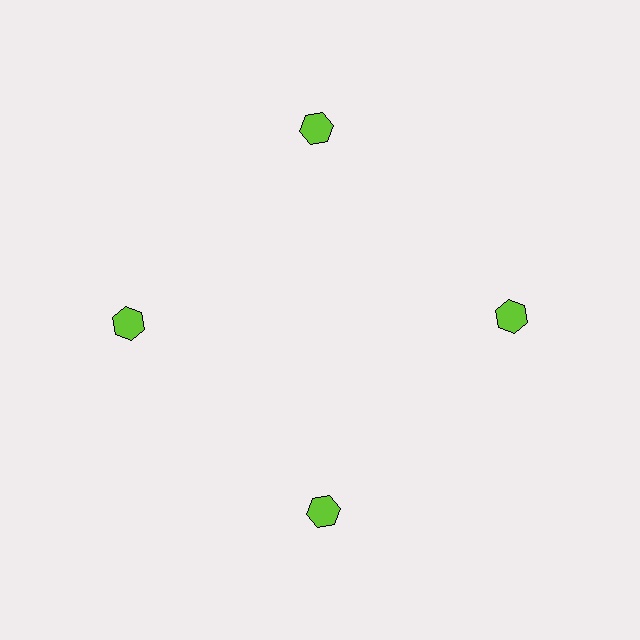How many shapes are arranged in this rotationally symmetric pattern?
There are 4 shapes, arranged in 4 groups of 1.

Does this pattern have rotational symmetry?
Yes, this pattern has 4-fold rotational symmetry. It looks the same after rotating 90 degrees around the center.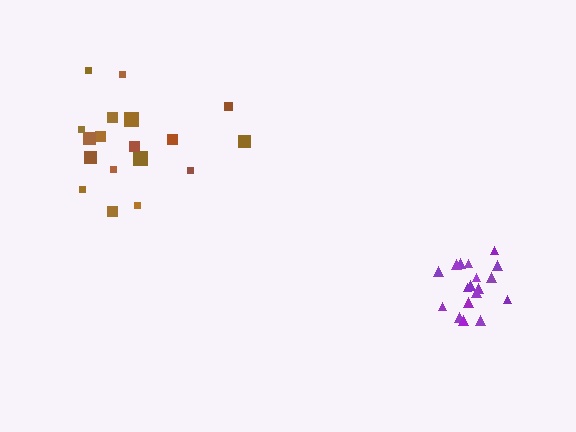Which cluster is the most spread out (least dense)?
Brown.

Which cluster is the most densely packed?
Purple.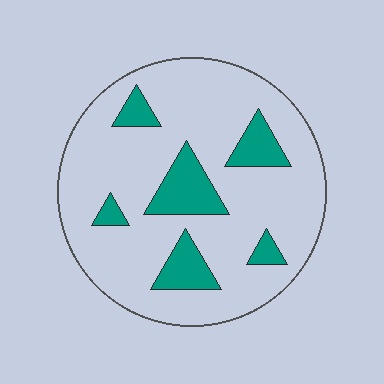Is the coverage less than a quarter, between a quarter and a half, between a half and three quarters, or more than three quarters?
Less than a quarter.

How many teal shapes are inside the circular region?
6.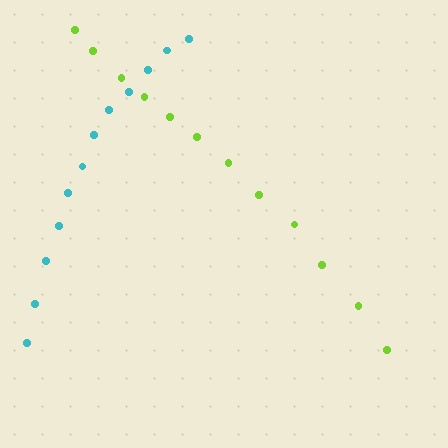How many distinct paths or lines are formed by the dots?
There are 2 distinct paths.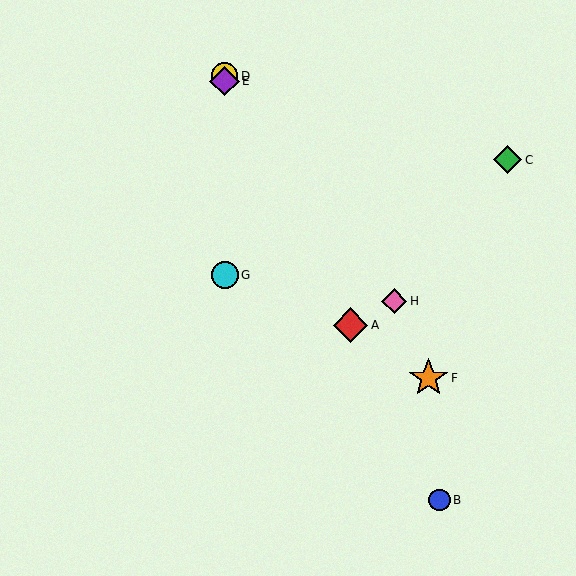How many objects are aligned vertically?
3 objects (D, E, G) are aligned vertically.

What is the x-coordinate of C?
Object C is at x≈508.